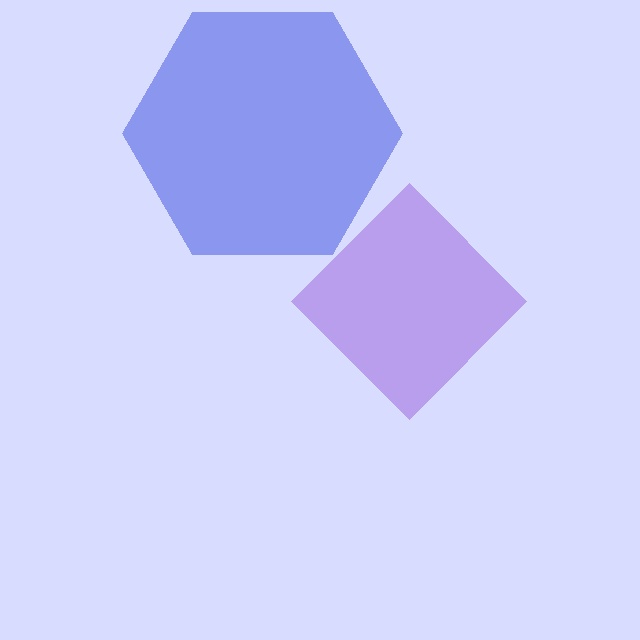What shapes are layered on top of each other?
The layered shapes are: a blue hexagon, a purple diamond.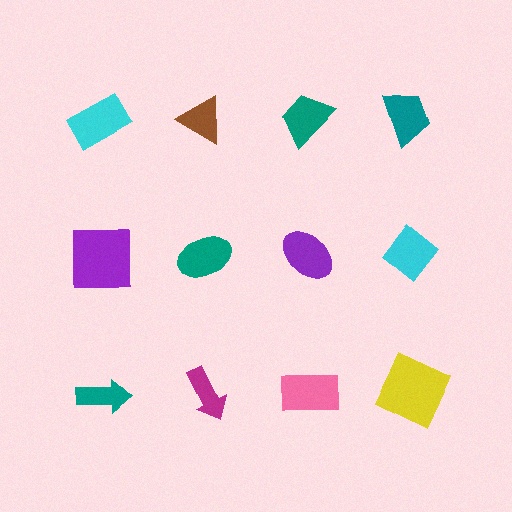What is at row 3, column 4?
A yellow square.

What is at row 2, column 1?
A purple square.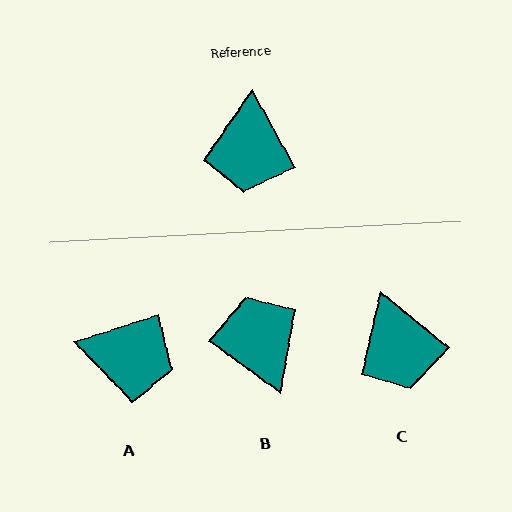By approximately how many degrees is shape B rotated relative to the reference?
Approximately 155 degrees clockwise.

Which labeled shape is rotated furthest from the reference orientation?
B, about 155 degrees away.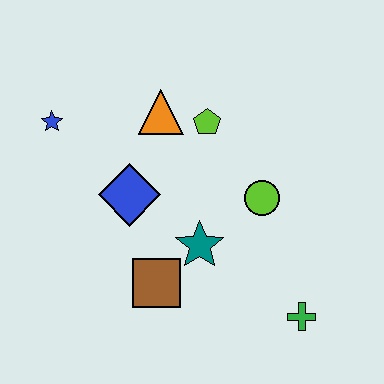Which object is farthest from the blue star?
The green cross is farthest from the blue star.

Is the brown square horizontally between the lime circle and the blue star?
Yes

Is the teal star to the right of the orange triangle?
Yes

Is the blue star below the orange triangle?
Yes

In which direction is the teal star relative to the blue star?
The teal star is to the right of the blue star.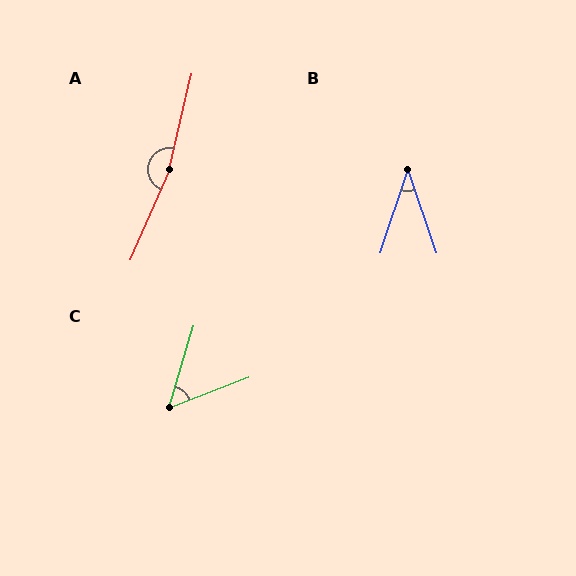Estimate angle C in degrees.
Approximately 52 degrees.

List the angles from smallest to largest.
B (37°), C (52°), A (169°).